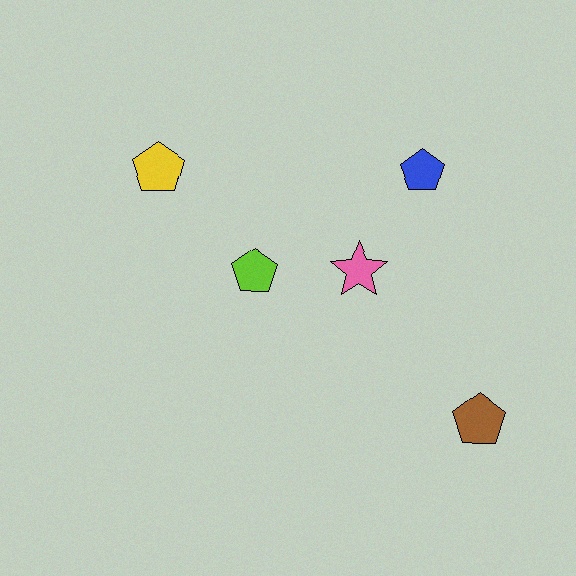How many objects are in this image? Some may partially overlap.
There are 5 objects.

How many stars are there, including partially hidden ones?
There is 1 star.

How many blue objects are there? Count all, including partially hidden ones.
There is 1 blue object.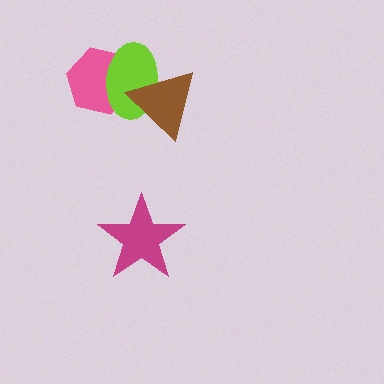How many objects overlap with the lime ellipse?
2 objects overlap with the lime ellipse.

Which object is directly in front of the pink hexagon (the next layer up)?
The lime ellipse is directly in front of the pink hexagon.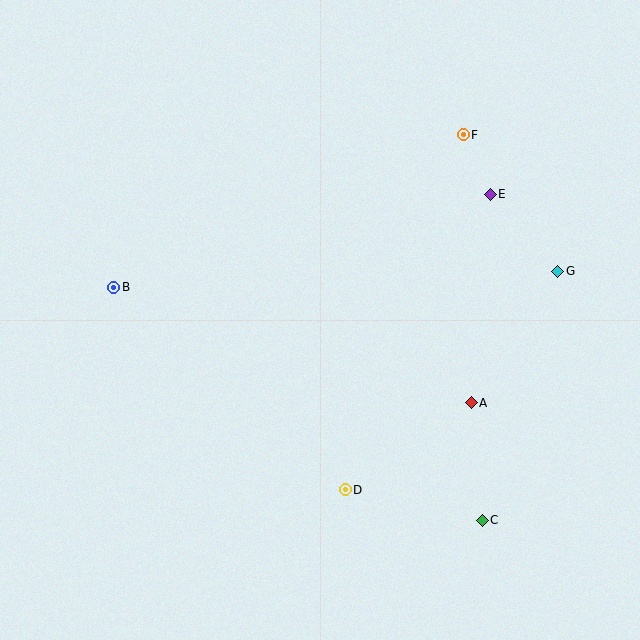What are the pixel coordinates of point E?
Point E is at (490, 194).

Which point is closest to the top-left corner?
Point B is closest to the top-left corner.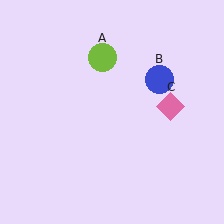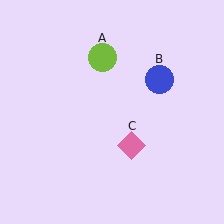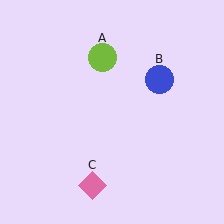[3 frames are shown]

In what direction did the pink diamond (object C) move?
The pink diamond (object C) moved down and to the left.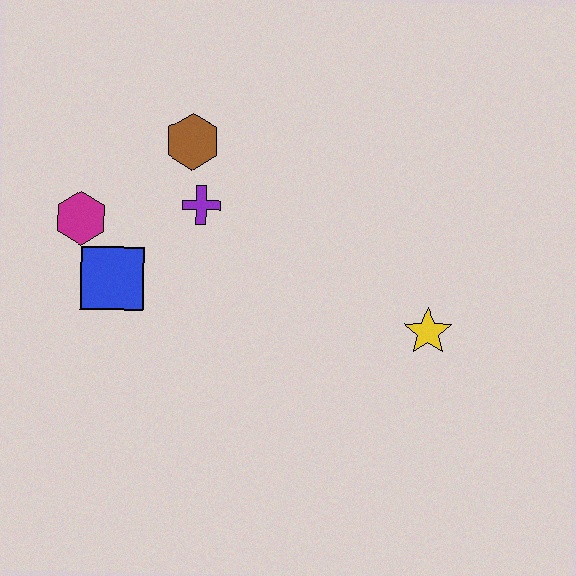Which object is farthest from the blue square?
The yellow star is farthest from the blue square.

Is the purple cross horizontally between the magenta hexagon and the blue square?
No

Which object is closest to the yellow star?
The purple cross is closest to the yellow star.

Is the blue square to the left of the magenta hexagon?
No